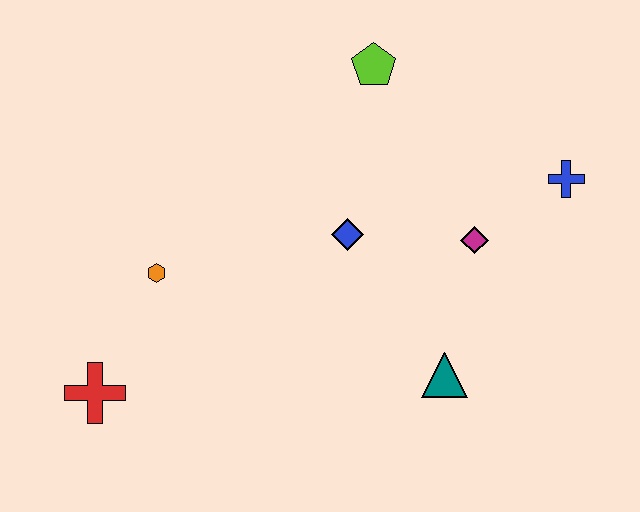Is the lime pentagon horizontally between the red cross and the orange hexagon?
No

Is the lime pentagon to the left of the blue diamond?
No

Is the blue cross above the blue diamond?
Yes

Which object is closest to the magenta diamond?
The blue cross is closest to the magenta diamond.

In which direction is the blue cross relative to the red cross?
The blue cross is to the right of the red cross.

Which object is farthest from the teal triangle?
The red cross is farthest from the teal triangle.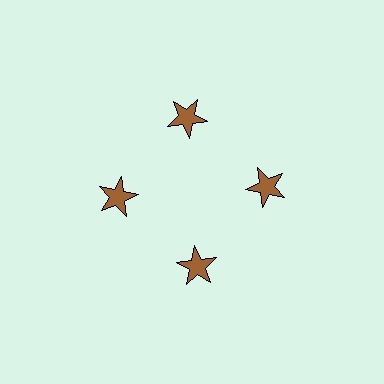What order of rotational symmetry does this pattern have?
This pattern has 4-fold rotational symmetry.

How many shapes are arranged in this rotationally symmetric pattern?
There are 4 shapes, arranged in 4 groups of 1.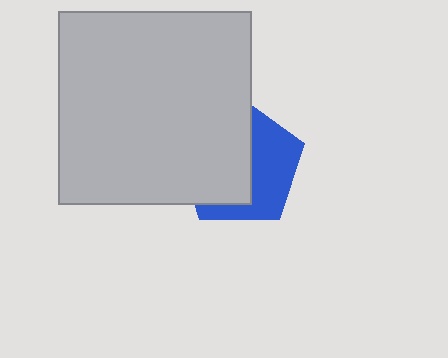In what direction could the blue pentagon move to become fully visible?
The blue pentagon could move right. That would shift it out from behind the light gray square entirely.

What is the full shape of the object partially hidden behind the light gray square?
The partially hidden object is a blue pentagon.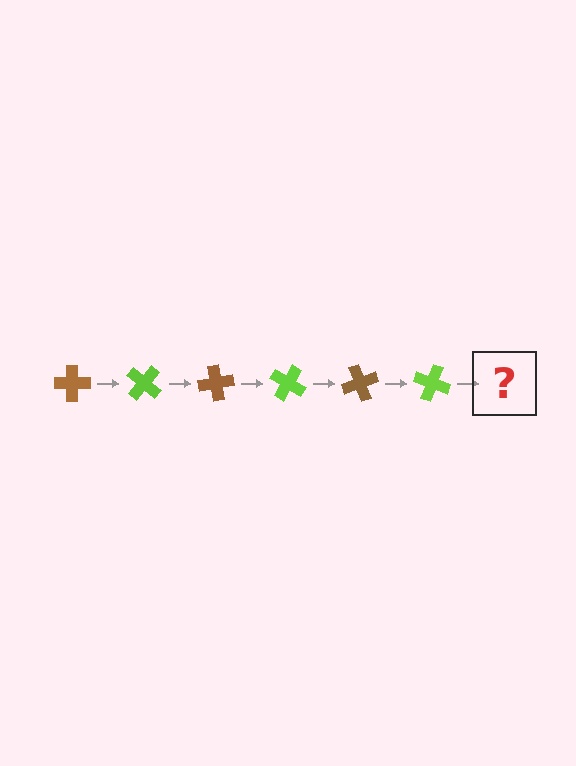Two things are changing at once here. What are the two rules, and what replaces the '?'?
The two rules are that it rotates 40 degrees each step and the color cycles through brown and lime. The '?' should be a brown cross, rotated 240 degrees from the start.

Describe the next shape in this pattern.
It should be a brown cross, rotated 240 degrees from the start.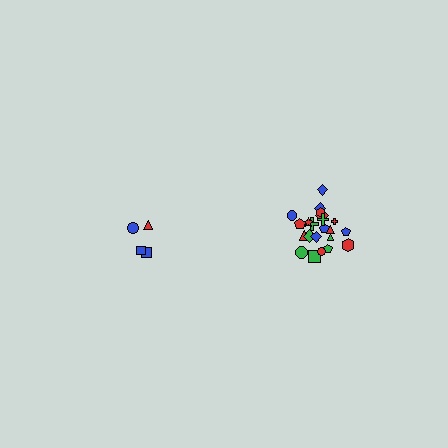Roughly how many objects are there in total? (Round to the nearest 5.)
Roughly 25 objects in total.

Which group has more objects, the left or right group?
The right group.